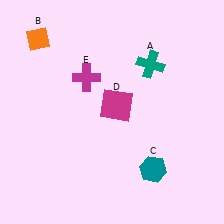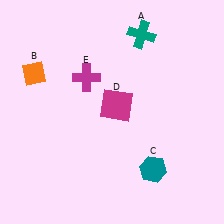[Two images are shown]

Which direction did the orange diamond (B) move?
The orange diamond (B) moved down.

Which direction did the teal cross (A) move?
The teal cross (A) moved up.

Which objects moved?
The objects that moved are: the teal cross (A), the orange diamond (B).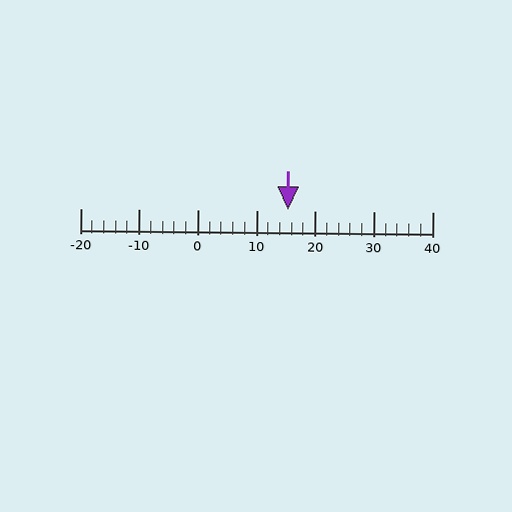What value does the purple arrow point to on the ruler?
The purple arrow points to approximately 15.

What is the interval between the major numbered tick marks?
The major tick marks are spaced 10 units apart.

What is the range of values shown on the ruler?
The ruler shows values from -20 to 40.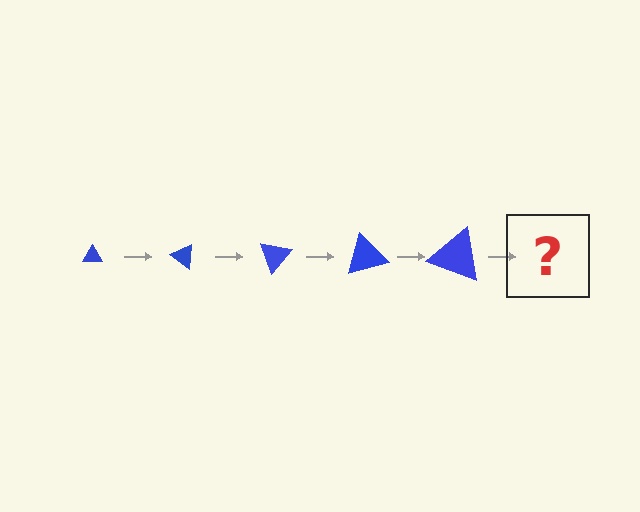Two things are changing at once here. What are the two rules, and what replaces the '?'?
The two rules are that the triangle grows larger each step and it rotates 35 degrees each step. The '?' should be a triangle, larger than the previous one and rotated 175 degrees from the start.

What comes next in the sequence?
The next element should be a triangle, larger than the previous one and rotated 175 degrees from the start.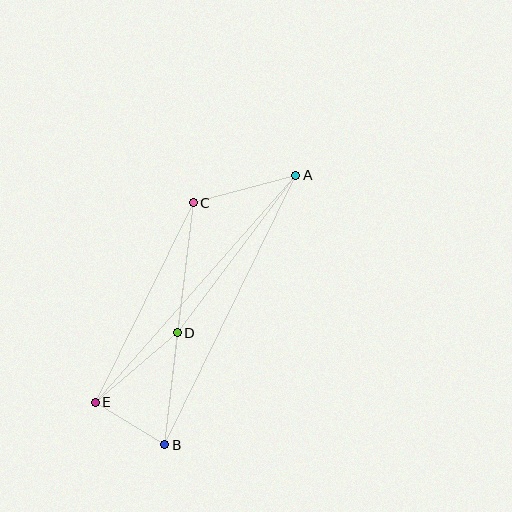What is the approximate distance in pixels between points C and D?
The distance between C and D is approximately 131 pixels.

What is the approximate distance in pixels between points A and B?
The distance between A and B is approximately 300 pixels.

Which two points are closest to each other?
Points B and E are closest to each other.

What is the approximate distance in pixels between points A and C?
The distance between A and C is approximately 106 pixels.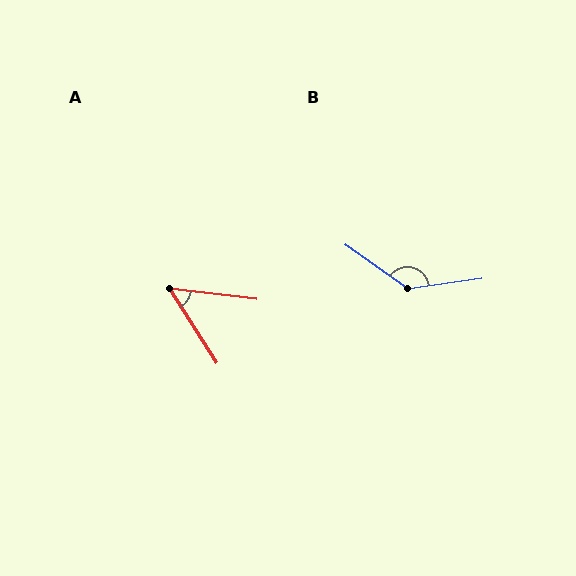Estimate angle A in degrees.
Approximately 51 degrees.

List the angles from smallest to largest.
A (51°), B (136°).